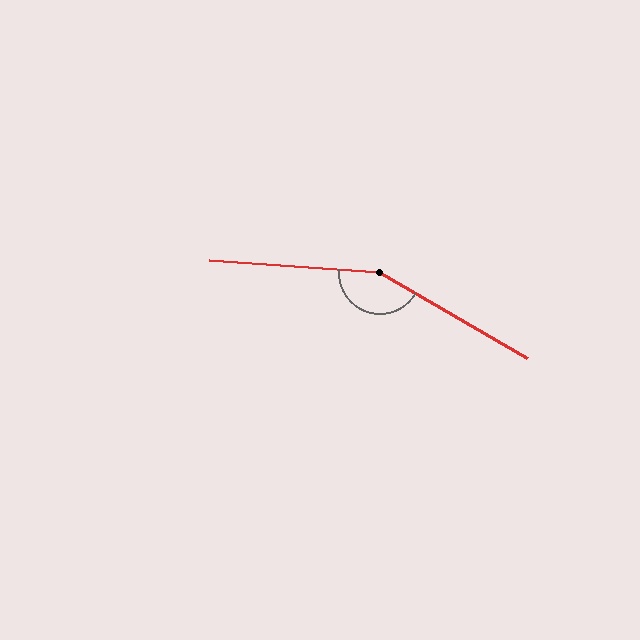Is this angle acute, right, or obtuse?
It is obtuse.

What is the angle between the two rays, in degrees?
Approximately 154 degrees.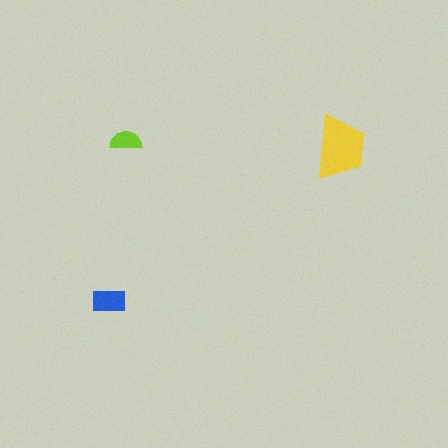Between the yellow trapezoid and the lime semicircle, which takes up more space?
The yellow trapezoid.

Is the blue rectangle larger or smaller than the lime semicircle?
Larger.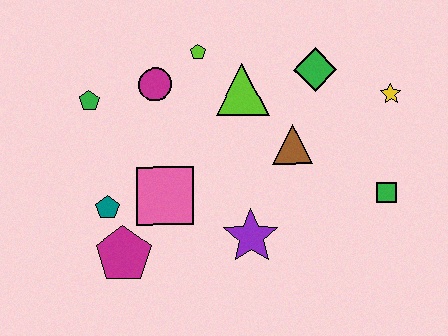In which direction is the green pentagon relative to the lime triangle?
The green pentagon is to the left of the lime triangle.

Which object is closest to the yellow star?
The green diamond is closest to the yellow star.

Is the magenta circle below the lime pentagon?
Yes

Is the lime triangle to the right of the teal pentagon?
Yes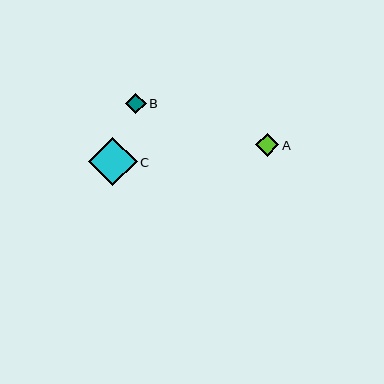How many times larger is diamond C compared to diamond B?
Diamond C is approximately 2.4 times the size of diamond B.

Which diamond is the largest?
Diamond C is the largest with a size of approximately 49 pixels.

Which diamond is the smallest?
Diamond B is the smallest with a size of approximately 20 pixels.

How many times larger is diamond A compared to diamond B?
Diamond A is approximately 1.1 times the size of diamond B.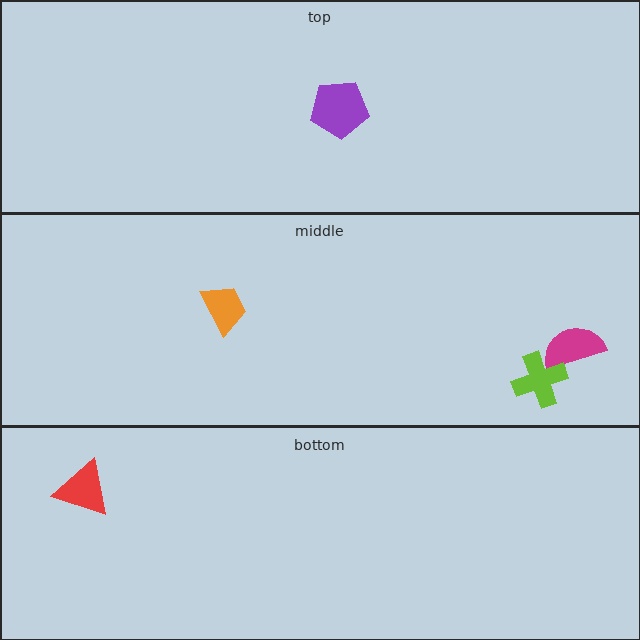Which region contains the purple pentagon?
The top region.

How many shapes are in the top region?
1.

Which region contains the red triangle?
The bottom region.